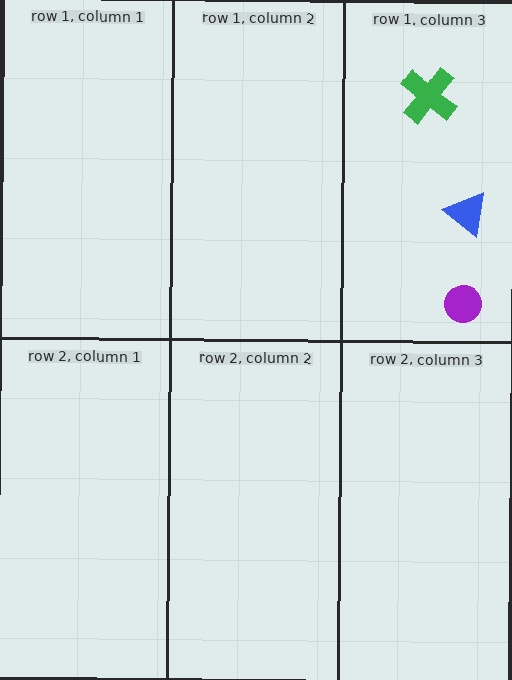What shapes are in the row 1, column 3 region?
The green cross, the purple circle, the blue triangle.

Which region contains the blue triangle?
The row 1, column 3 region.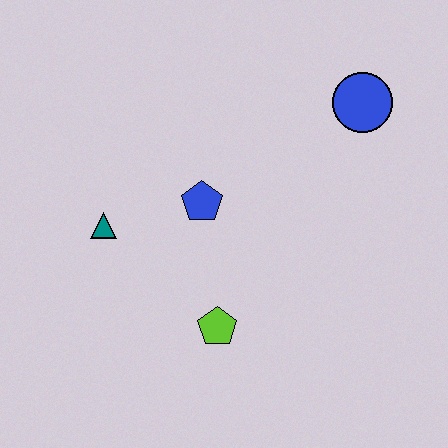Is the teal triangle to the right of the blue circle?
No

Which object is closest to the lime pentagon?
The blue pentagon is closest to the lime pentagon.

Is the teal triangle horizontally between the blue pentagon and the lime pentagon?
No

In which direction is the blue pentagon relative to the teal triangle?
The blue pentagon is to the right of the teal triangle.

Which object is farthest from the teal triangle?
The blue circle is farthest from the teal triangle.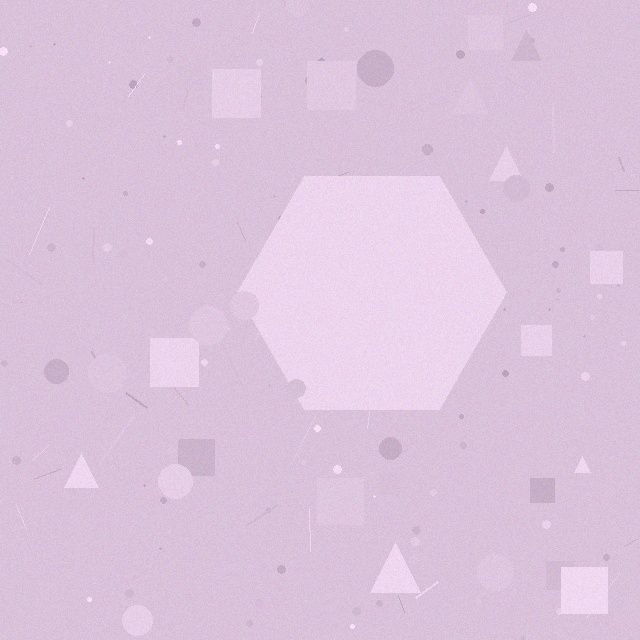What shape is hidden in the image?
A hexagon is hidden in the image.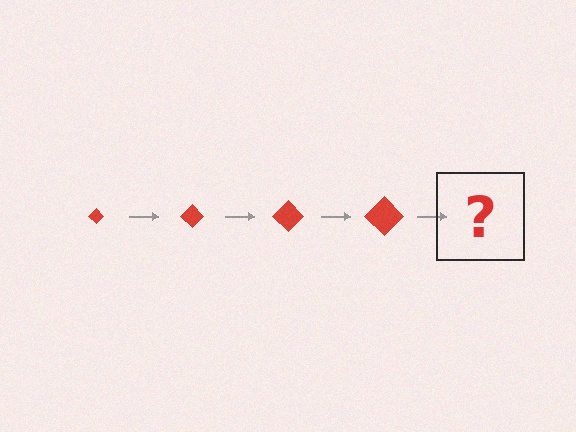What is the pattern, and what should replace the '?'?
The pattern is that the diamond gets progressively larger each step. The '?' should be a red diamond, larger than the previous one.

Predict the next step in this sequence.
The next step is a red diamond, larger than the previous one.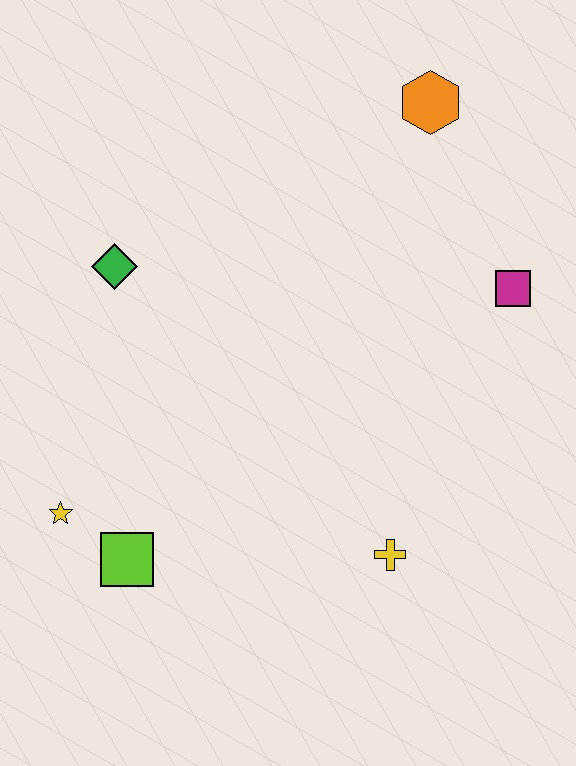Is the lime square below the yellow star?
Yes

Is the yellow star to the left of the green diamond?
Yes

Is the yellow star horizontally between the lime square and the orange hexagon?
No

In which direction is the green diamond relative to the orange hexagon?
The green diamond is to the left of the orange hexagon.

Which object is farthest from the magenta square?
The yellow star is farthest from the magenta square.